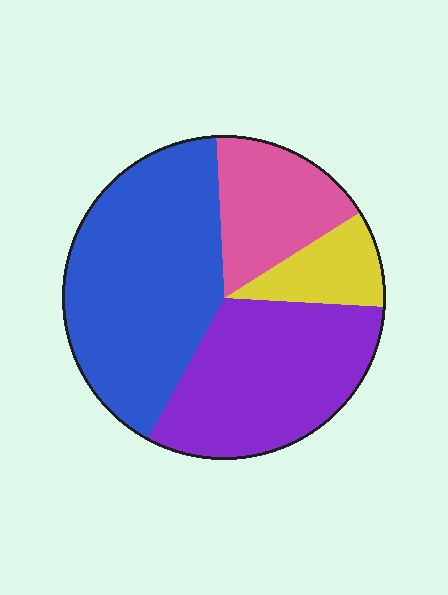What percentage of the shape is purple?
Purple covers 32% of the shape.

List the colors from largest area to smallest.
From largest to smallest: blue, purple, pink, yellow.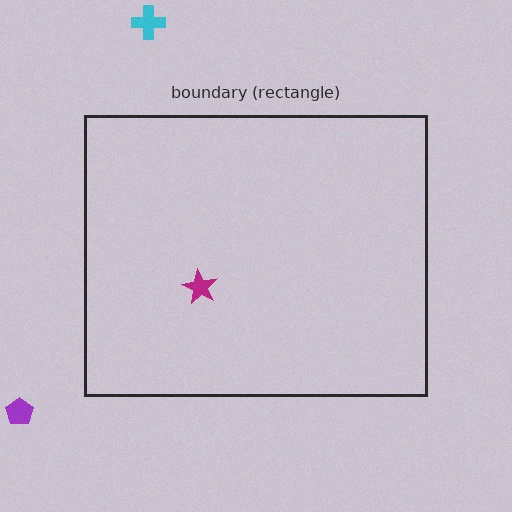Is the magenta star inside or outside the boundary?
Inside.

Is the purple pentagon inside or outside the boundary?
Outside.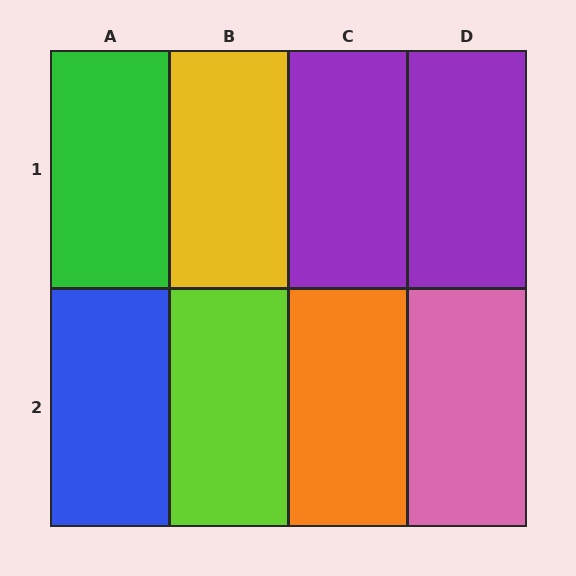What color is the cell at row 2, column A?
Blue.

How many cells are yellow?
1 cell is yellow.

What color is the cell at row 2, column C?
Orange.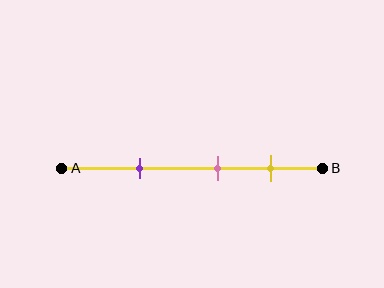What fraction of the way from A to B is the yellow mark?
The yellow mark is approximately 80% (0.8) of the way from A to B.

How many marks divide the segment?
There are 3 marks dividing the segment.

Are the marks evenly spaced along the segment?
Yes, the marks are approximately evenly spaced.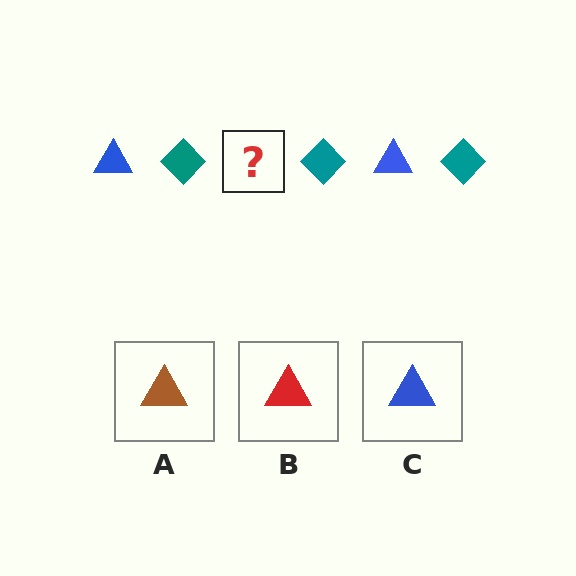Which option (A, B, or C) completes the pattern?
C.